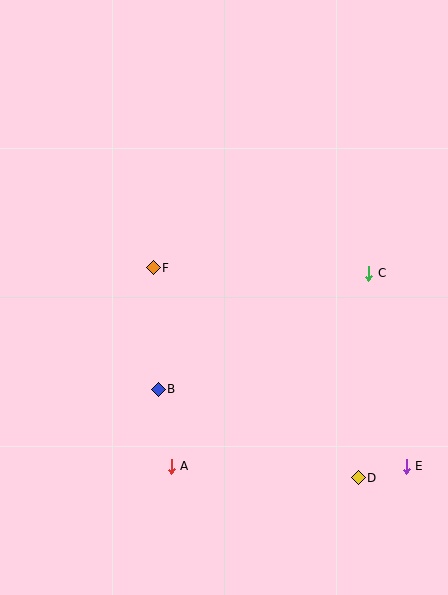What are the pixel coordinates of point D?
Point D is at (358, 478).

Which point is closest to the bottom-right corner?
Point E is closest to the bottom-right corner.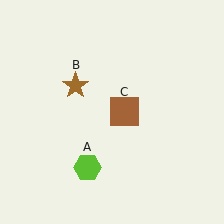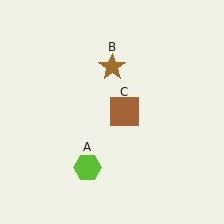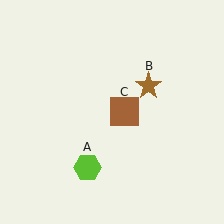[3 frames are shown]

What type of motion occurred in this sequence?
The brown star (object B) rotated clockwise around the center of the scene.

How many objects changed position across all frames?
1 object changed position: brown star (object B).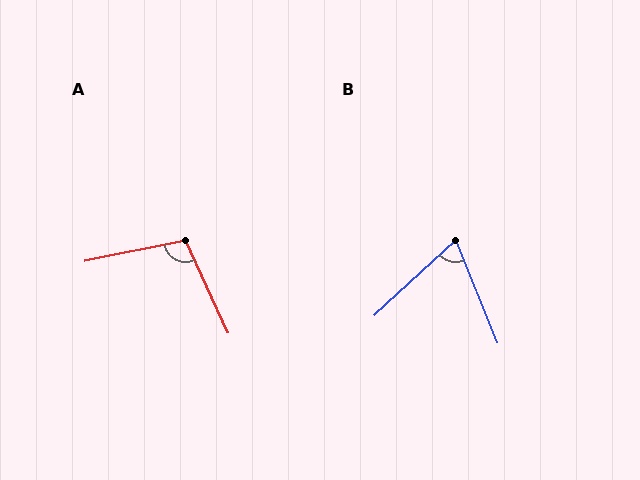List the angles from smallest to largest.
B (69°), A (103°).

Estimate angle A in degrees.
Approximately 103 degrees.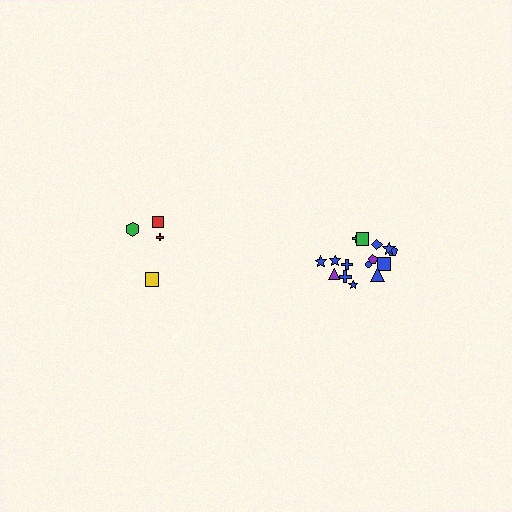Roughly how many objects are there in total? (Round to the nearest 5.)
Roughly 20 objects in total.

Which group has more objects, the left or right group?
The right group.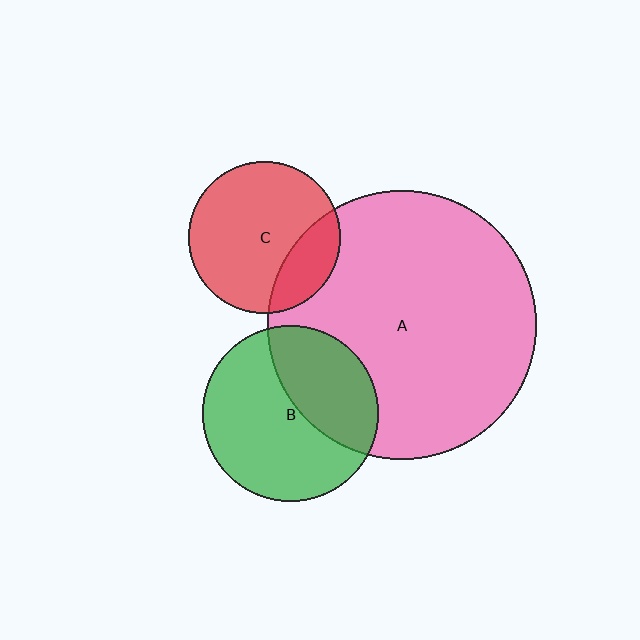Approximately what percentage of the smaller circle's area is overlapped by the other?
Approximately 40%.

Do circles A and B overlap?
Yes.